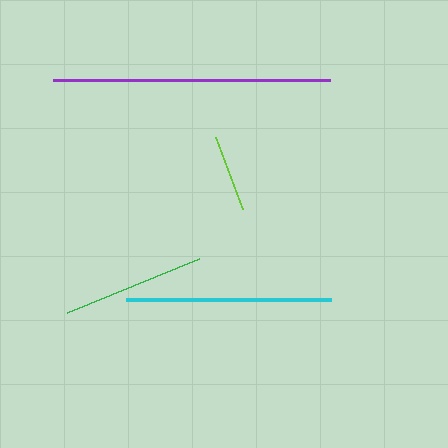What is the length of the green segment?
The green segment is approximately 142 pixels long.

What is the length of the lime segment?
The lime segment is approximately 77 pixels long.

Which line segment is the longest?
The purple line is the longest at approximately 277 pixels.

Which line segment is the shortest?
The lime line is the shortest at approximately 77 pixels.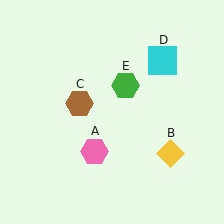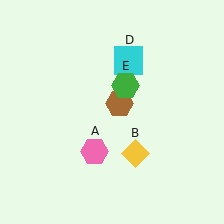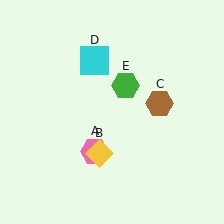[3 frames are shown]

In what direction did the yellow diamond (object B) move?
The yellow diamond (object B) moved left.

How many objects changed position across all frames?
3 objects changed position: yellow diamond (object B), brown hexagon (object C), cyan square (object D).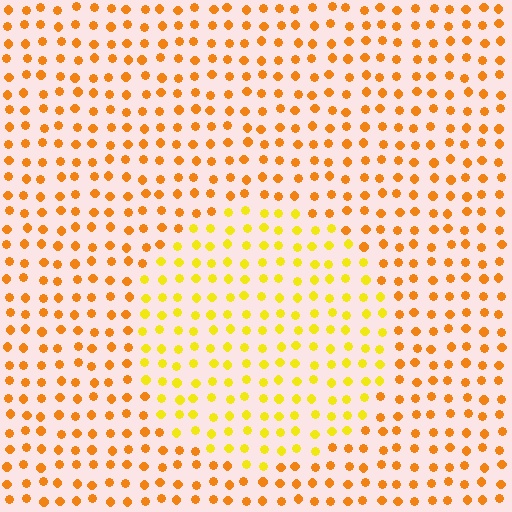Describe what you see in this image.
The image is filled with small orange elements in a uniform arrangement. A circle-shaped region is visible where the elements are tinted to a slightly different hue, forming a subtle color boundary.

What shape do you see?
I see a circle.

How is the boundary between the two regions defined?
The boundary is defined purely by a slight shift in hue (about 27 degrees). Spacing, size, and orientation are identical on both sides.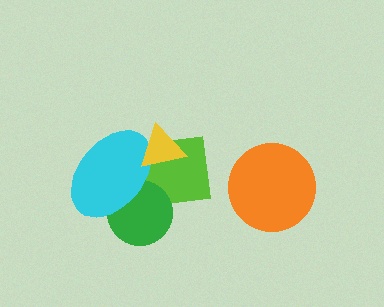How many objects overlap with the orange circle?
0 objects overlap with the orange circle.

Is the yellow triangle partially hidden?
No, no other shape covers it.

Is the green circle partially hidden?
Yes, it is partially covered by another shape.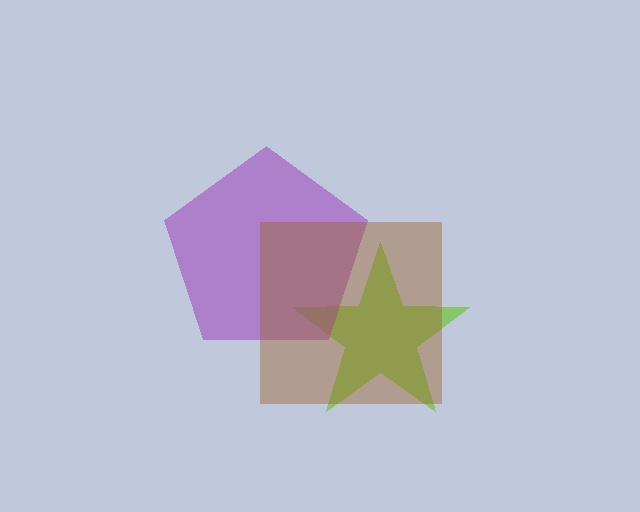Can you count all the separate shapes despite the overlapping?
Yes, there are 3 separate shapes.